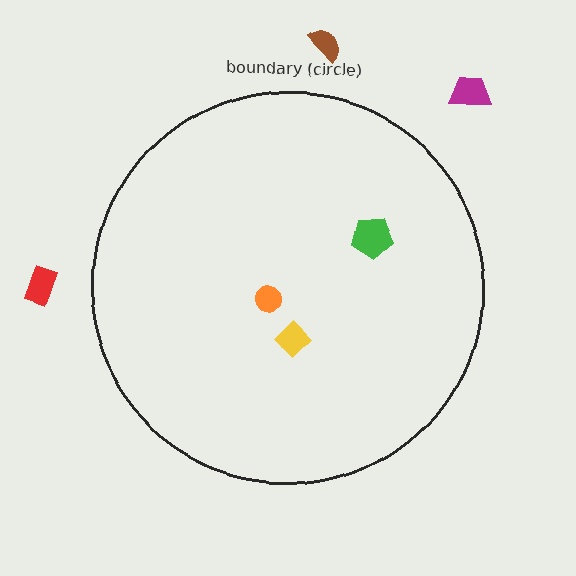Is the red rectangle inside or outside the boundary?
Outside.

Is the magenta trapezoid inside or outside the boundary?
Outside.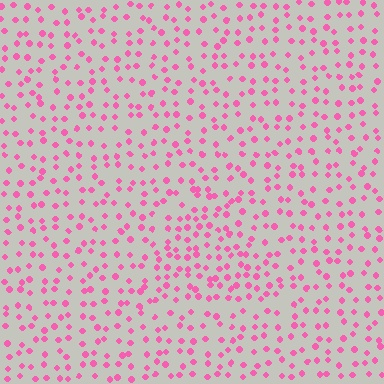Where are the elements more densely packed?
The elements are more densely packed inside the triangle boundary.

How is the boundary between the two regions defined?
The boundary is defined by a change in element density (approximately 1.5x ratio). All elements are the same color, size, and shape.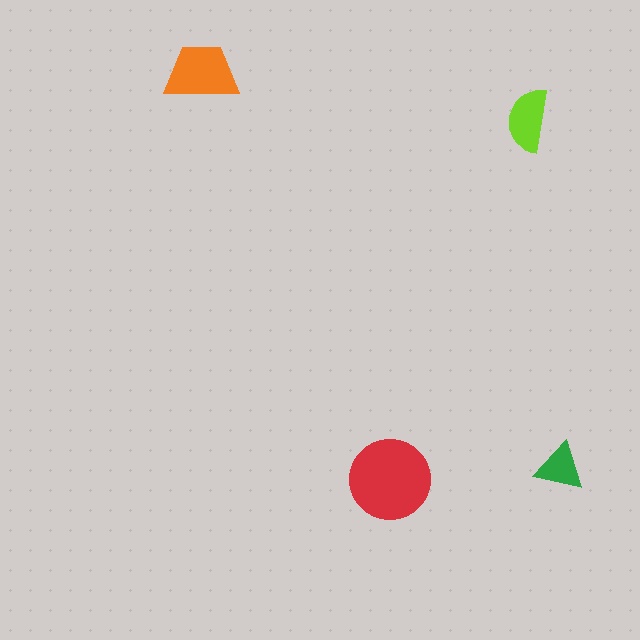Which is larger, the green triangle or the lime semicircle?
The lime semicircle.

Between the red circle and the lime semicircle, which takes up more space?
The red circle.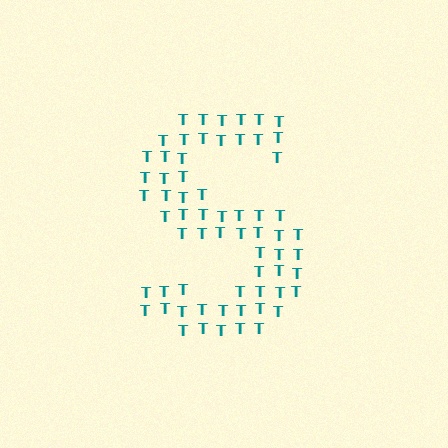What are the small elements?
The small elements are letter T's.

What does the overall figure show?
The overall figure shows the letter S.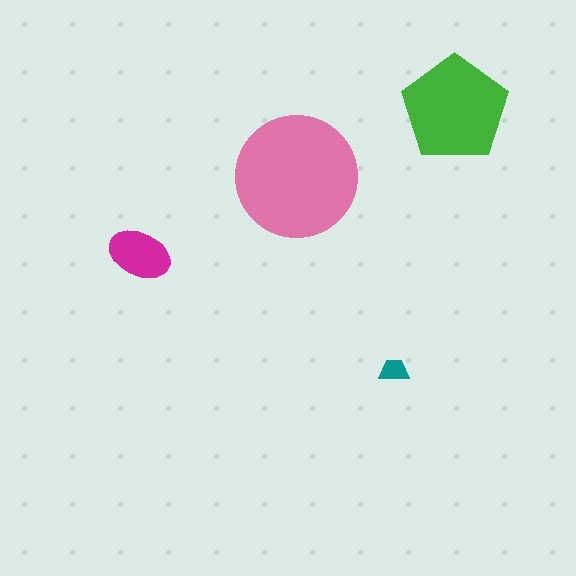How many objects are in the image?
There are 4 objects in the image.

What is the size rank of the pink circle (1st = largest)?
1st.